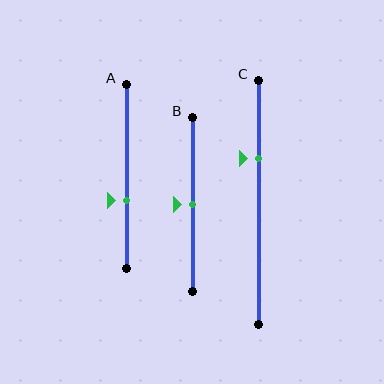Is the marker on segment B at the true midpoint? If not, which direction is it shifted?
Yes, the marker on segment B is at the true midpoint.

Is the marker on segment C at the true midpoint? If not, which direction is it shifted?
No, the marker on segment C is shifted upward by about 18% of the segment length.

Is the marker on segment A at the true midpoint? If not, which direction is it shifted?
No, the marker on segment A is shifted downward by about 13% of the segment length.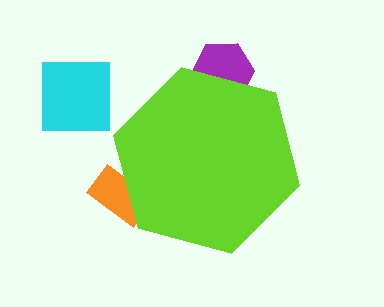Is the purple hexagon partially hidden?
Yes, the purple hexagon is partially hidden behind the lime hexagon.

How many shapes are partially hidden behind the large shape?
2 shapes are partially hidden.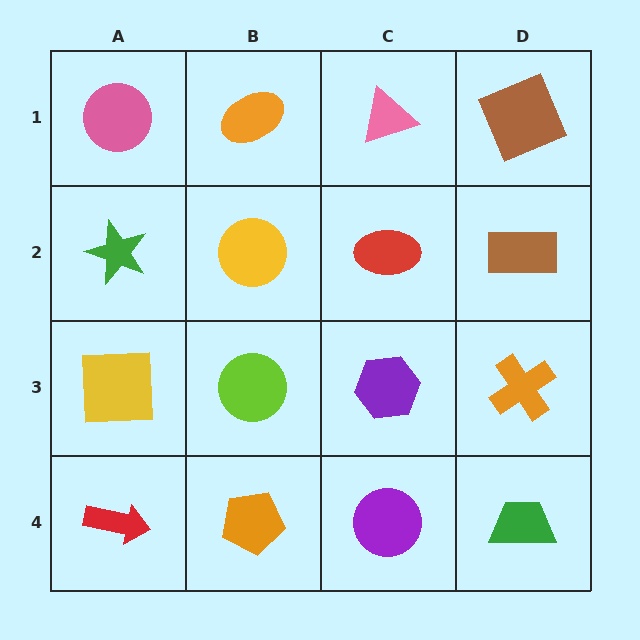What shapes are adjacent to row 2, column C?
A pink triangle (row 1, column C), a purple hexagon (row 3, column C), a yellow circle (row 2, column B), a brown rectangle (row 2, column D).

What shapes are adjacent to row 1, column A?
A green star (row 2, column A), an orange ellipse (row 1, column B).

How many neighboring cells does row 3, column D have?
3.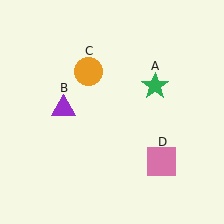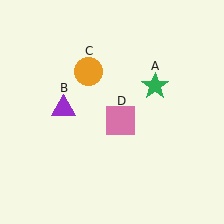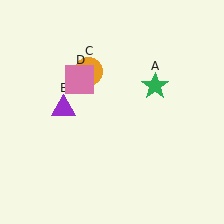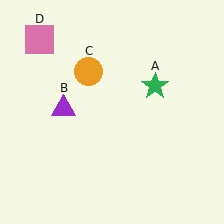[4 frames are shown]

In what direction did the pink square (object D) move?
The pink square (object D) moved up and to the left.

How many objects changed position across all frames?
1 object changed position: pink square (object D).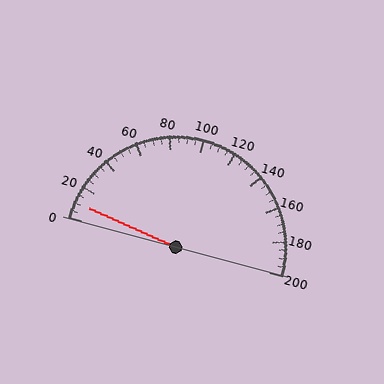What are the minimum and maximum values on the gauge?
The gauge ranges from 0 to 200.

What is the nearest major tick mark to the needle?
The nearest major tick mark is 0.